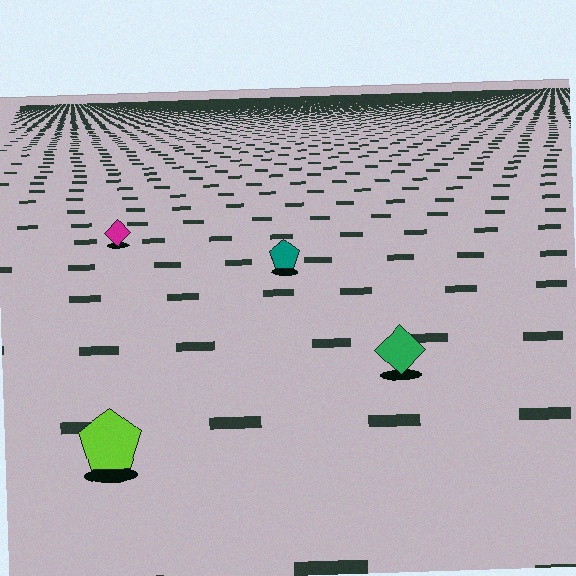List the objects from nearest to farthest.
From nearest to farthest: the lime pentagon, the green diamond, the teal pentagon, the magenta diamond.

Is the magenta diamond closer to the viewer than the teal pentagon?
No. The teal pentagon is closer — you can tell from the texture gradient: the ground texture is coarser near it.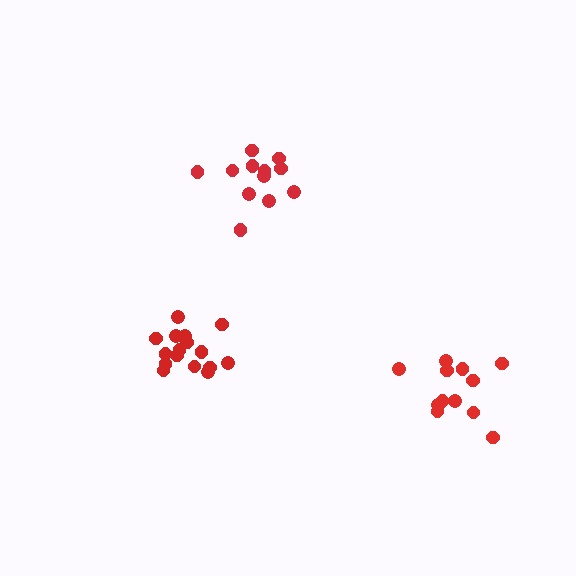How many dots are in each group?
Group 1: 12 dots, Group 2: 16 dots, Group 3: 12 dots (40 total).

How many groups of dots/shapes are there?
There are 3 groups.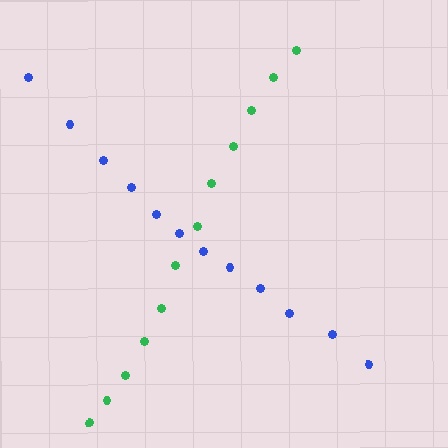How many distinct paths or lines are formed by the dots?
There are 2 distinct paths.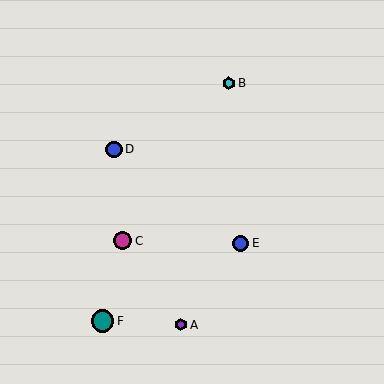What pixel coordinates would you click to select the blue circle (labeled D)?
Click at (114, 149) to select the blue circle D.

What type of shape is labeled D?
Shape D is a blue circle.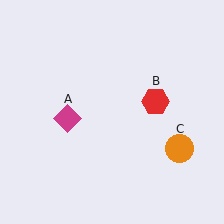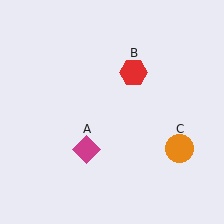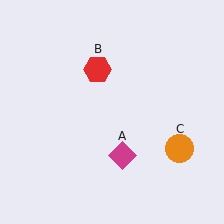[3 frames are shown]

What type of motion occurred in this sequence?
The magenta diamond (object A), red hexagon (object B) rotated counterclockwise around the center of the scene.